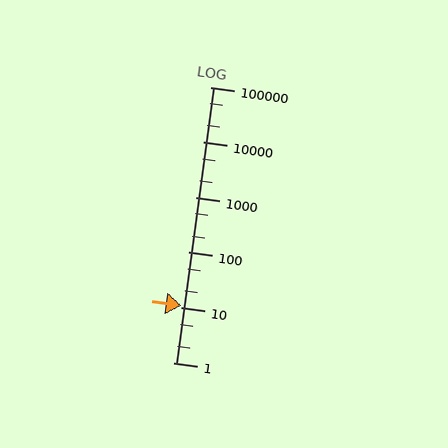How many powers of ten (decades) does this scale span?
The scale spans 5 decades, from 1 to 100000.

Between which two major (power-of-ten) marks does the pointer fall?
The pointer is between 10 and 100.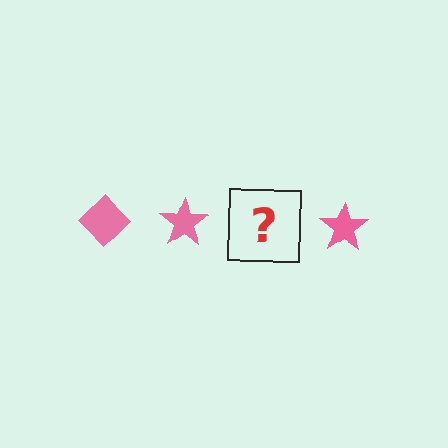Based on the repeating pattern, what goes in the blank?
The blank should be a pink diamond.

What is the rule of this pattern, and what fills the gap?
The rule is that the pattern cycles through diamond, star shapes in pink. The gap should be filled with a pink diamond.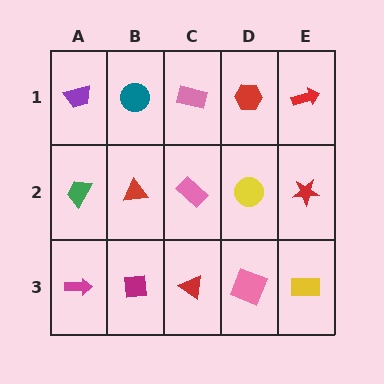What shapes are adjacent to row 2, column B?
A teal circle (row 1, column B), a magenta square (row 3, column B), a green trapezoid (row 2, column A), a pink rectangle (row 2, column C).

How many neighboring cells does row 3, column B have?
3.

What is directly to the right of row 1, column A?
A teal circle.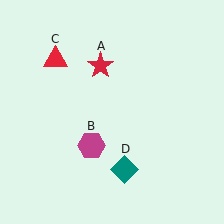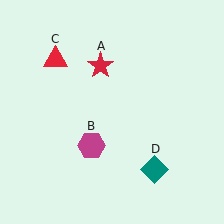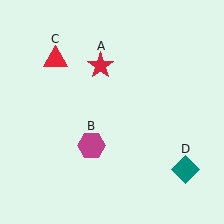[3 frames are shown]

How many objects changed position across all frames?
1 object changed position: teal diamond (object D).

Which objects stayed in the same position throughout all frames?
Red star (object A) and magenta hexagon (object B) and red triangle (object C) remained stationary.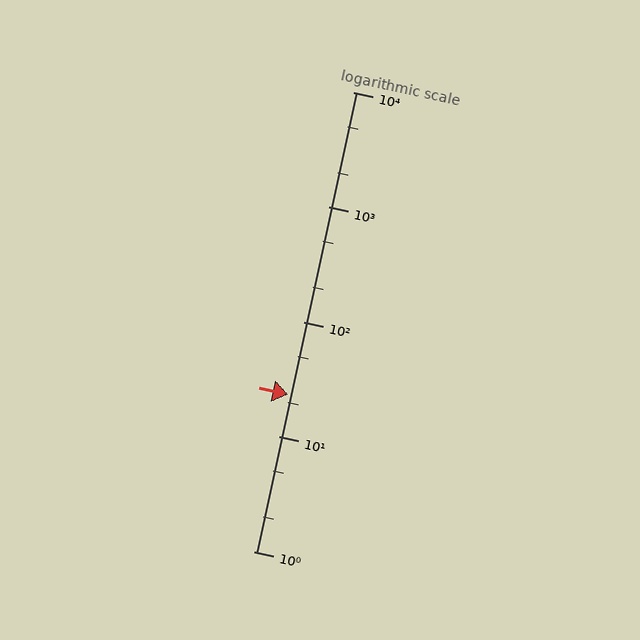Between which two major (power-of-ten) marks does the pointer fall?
The pointer is between 10 and 100.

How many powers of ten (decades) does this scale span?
The scale spans 4 decades, from 1 to 10000.